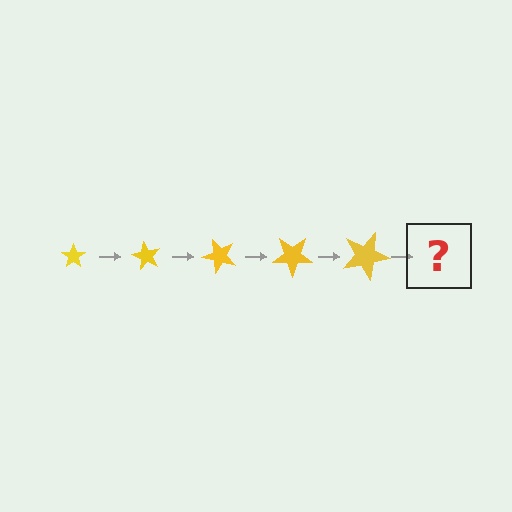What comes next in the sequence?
The next element should be a star, larger than the previous one and rotated 300 degrees from the start.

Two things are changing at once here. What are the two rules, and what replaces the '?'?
The two rules are that the star grows larger each step and it rotates 60 degrees each step. The '?' should be a star, larger than the previous one and rotated 300 degrees from the start.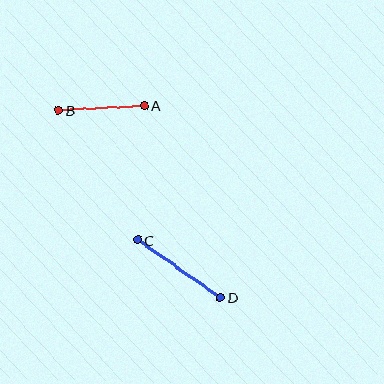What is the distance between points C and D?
The distance is approximately 101 pixels.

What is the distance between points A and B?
The distance is approximately 86 pixels.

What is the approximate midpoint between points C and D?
The midpoint is at approximately (179, 269) pixels.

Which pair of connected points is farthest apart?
Points C and D are farthest apart.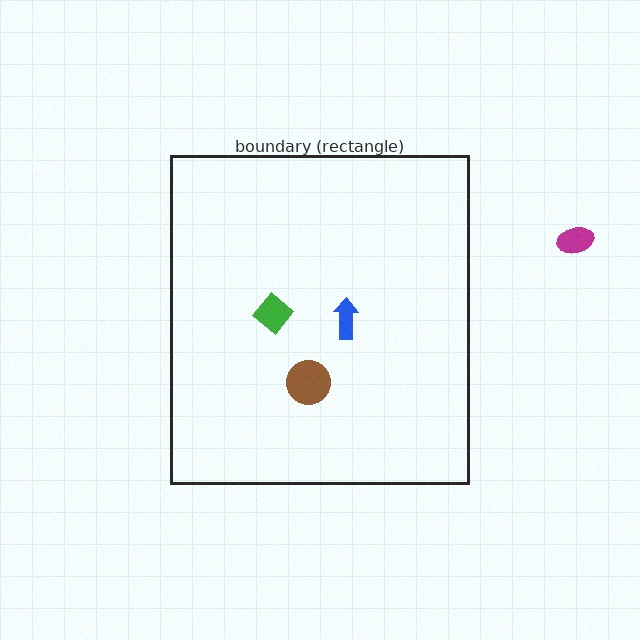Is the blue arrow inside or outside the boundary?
Inside.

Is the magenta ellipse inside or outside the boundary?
Outside.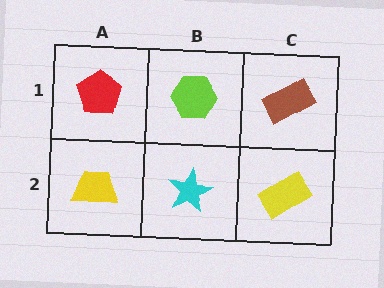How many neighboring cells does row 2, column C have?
2.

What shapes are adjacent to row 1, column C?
A yellow rectangle (row 2, column C), a lime hexagon (row 1, column B).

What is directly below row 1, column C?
A yellow rectangle.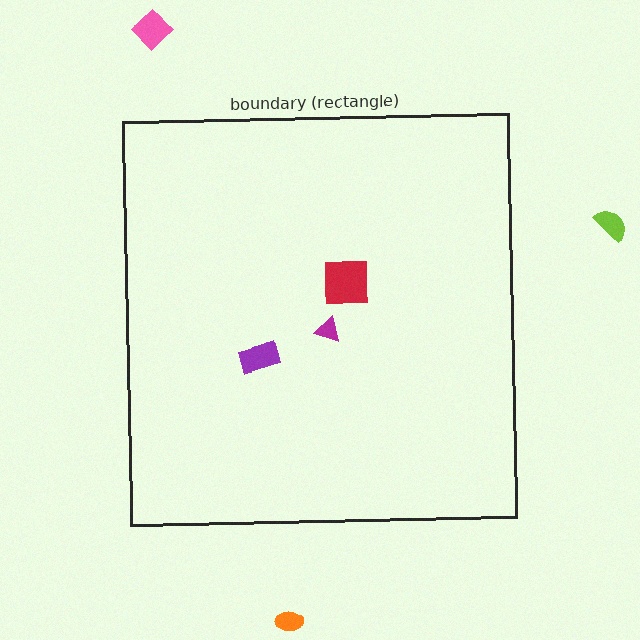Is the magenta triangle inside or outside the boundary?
Inside.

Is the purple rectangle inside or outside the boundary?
Inside.